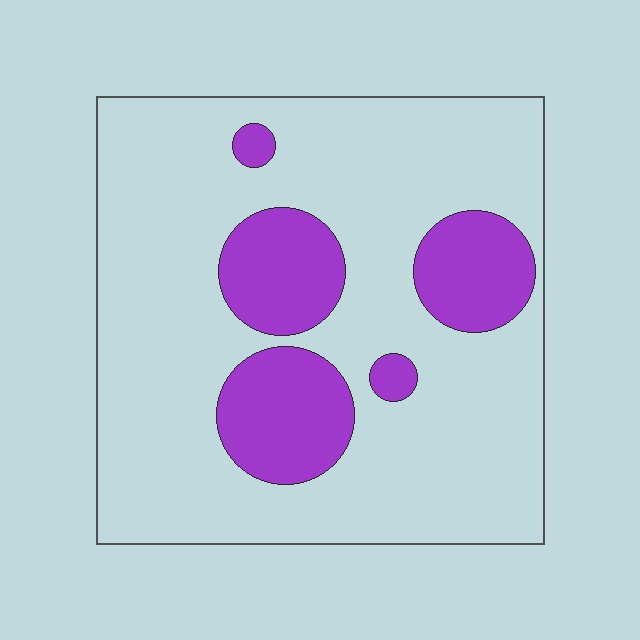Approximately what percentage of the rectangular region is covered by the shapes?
Approximately 20%.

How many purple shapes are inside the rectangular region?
5.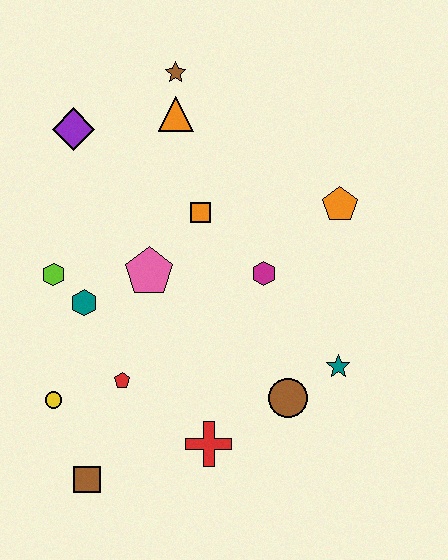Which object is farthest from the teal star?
The purple diamond is farthest from the teal star.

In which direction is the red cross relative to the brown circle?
The red cross is to the left of the brown circle.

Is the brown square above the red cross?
No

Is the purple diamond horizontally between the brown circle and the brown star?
No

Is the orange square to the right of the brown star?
Yes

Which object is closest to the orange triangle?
The brown star is closest to the orange triangle.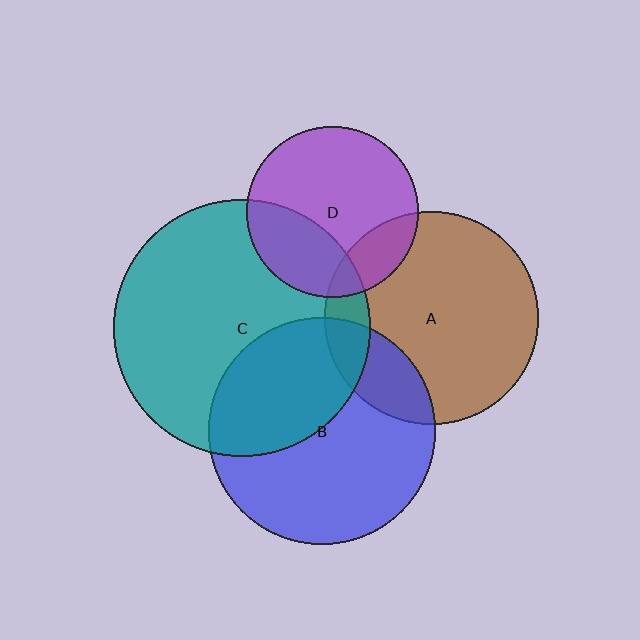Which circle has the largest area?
Circle C (teal).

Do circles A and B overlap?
Yes.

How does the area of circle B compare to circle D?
Approximately 1.7 times.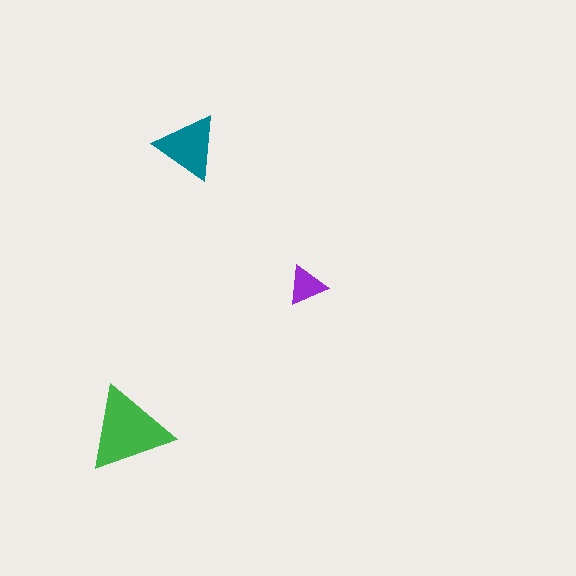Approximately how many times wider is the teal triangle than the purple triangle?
About 1.5 times wider.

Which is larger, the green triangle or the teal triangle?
The green one.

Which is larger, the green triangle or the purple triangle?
The green one.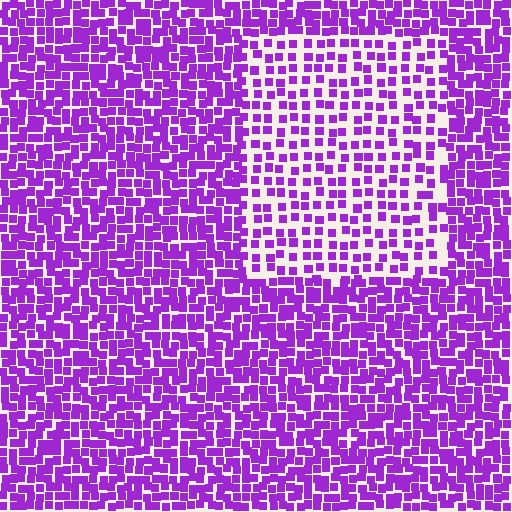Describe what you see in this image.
The image contains small purple elements arranged at two different densities. A rectangle-shaped region is visible where the elements are less densely packed than the surrounding area.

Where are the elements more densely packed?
The elements are more densely packed outside the rectangle boundary.